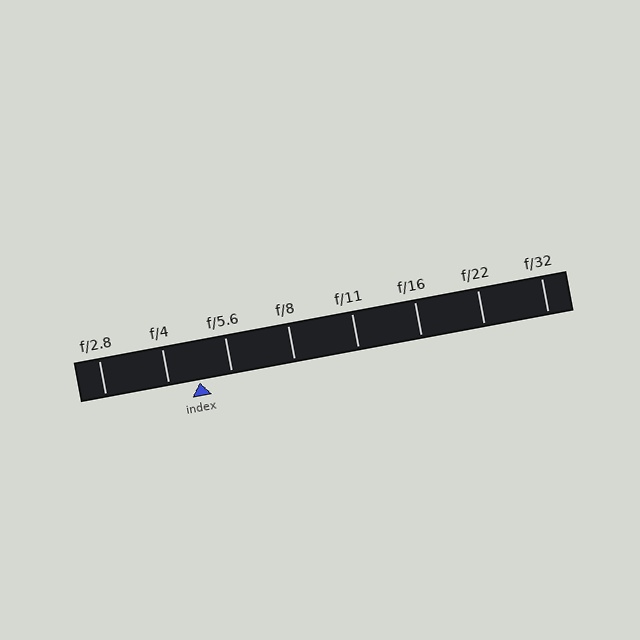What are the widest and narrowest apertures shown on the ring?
The widest aperture shown is f/2.8 and the narrowest is f/32.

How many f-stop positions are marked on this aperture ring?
There are 8 f-stop positions marked.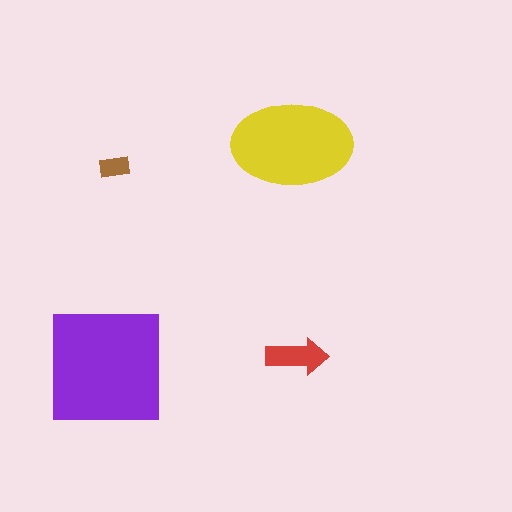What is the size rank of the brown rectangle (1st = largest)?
4th.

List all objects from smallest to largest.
The brown rectangle, the red arrow, the yellow ellipse, the purple square.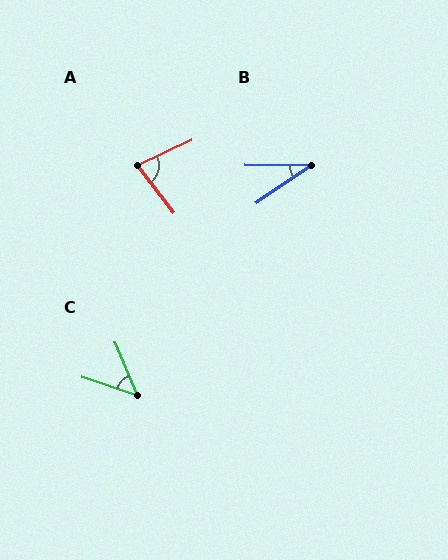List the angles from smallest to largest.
B (35°), C (48°), A (78°).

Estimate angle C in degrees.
Approximately 48 degrees.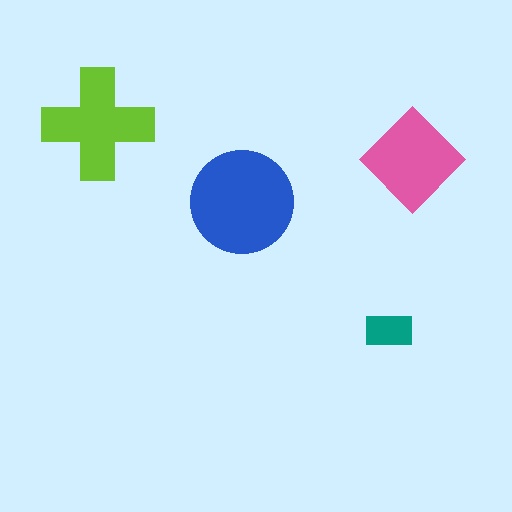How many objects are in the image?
There are 4 objects in the image.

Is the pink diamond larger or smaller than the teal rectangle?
Larger.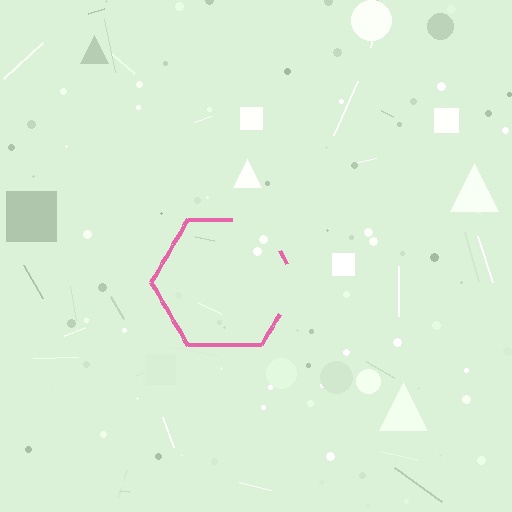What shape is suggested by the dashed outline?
The dashed outline suggests a hexagon.